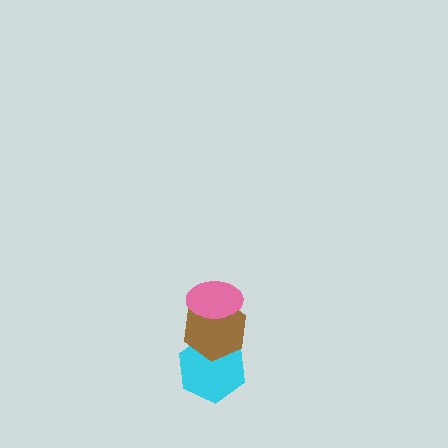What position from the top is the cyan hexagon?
The cyan hexagon is 3rd from the top.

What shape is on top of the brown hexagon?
The pink ellipse is on top of the brown hexagon.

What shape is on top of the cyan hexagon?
The brown hexagon is on top of the cyan hexagon.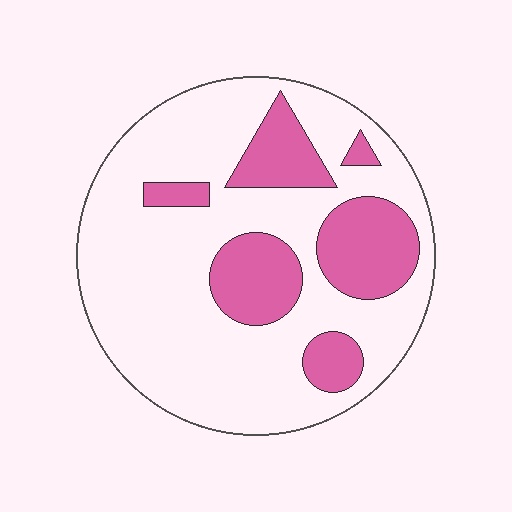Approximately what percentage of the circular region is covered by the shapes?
Approximately 25%.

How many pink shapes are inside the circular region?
6.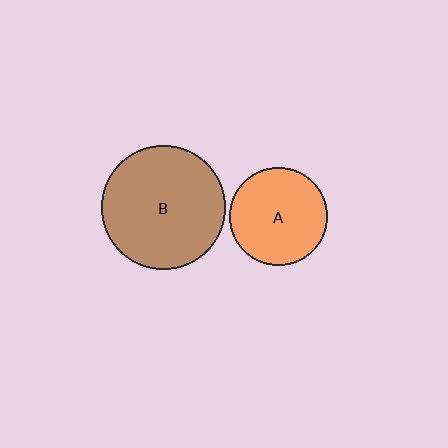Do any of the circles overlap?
No, none of the circles overlap.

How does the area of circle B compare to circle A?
Approximately 1.6 times.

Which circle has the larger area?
Circle B (brown).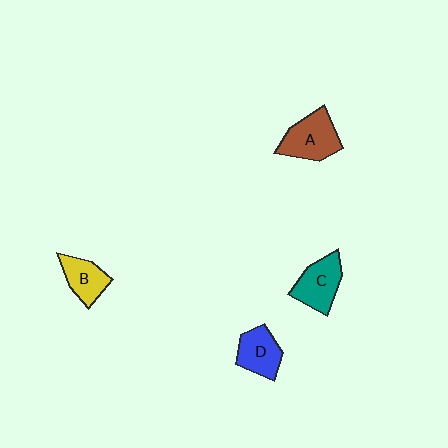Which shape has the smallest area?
Shape B (yellow).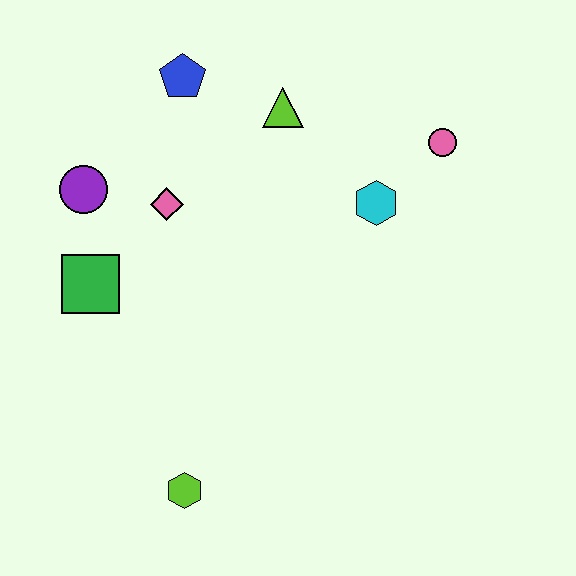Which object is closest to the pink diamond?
The purple circle is closest to the pink diamond.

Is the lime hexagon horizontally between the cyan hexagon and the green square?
Yes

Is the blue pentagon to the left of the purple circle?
No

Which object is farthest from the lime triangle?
The lime hexagon is farthest from the lime triangle.